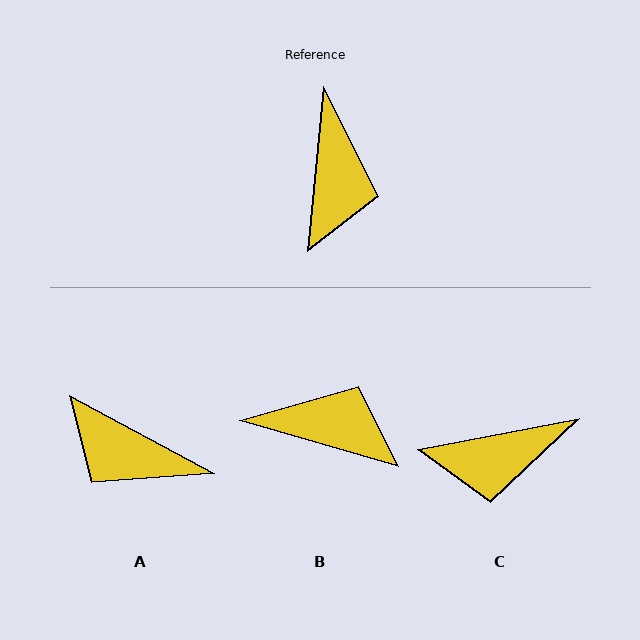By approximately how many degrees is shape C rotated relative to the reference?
Approximately 73 degrees clockwise.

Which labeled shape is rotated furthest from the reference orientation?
A, about 113 degrees away.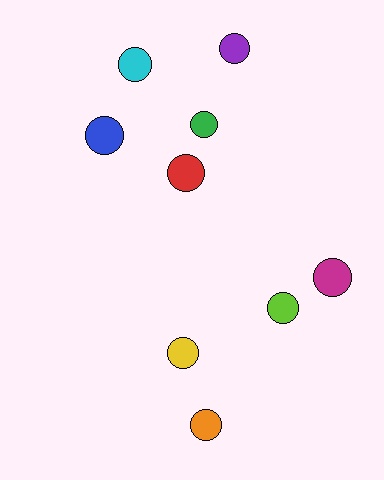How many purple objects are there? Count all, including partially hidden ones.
There is 1 purple object.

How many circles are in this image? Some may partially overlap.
There are 9 circles.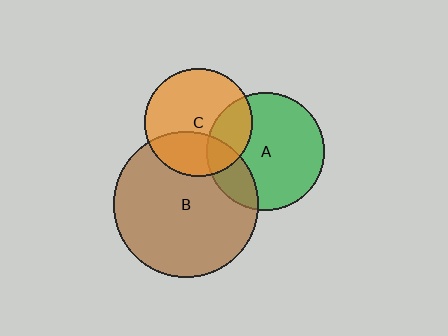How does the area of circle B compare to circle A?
Approximately 1.5 times.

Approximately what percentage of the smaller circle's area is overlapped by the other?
Approximately 25%.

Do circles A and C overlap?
Yes.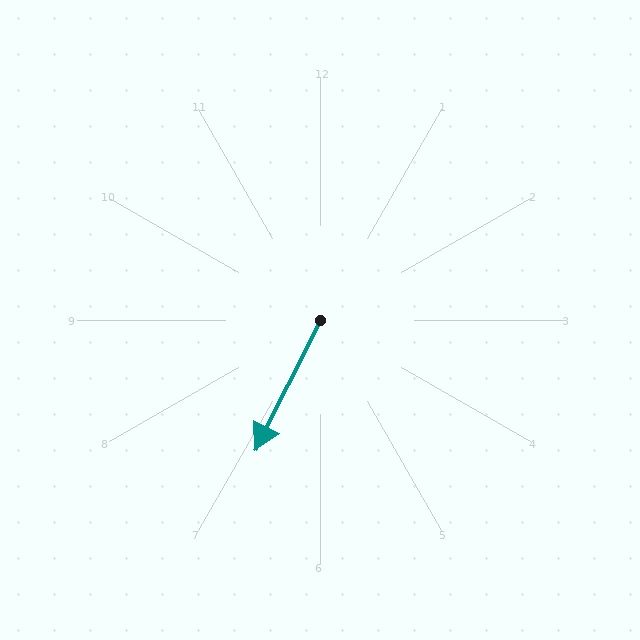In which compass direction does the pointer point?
Southwest.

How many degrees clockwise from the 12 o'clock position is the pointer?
Approximately 207 degrees.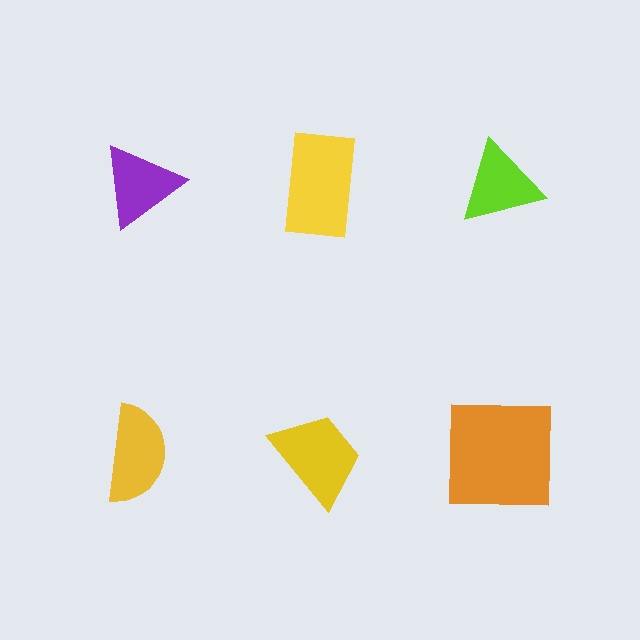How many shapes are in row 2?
3 shapes.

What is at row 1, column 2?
A yellow rectangle.